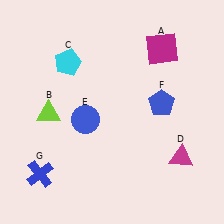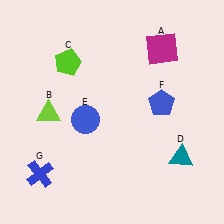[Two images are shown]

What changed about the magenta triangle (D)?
In Image 1, D is magenta. In Image 2, it changed to teal.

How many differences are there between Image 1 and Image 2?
There are 2 differences between the two images.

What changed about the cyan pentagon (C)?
In Image 1, C is cyan. In Image 2, it changed to lime.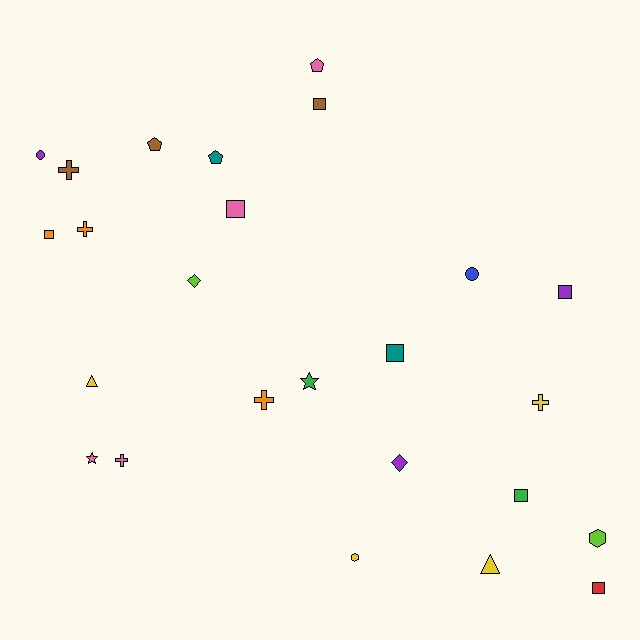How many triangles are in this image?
There are 2 triangles.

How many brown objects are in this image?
There are 3 brown objects.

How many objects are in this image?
There are 25 objects.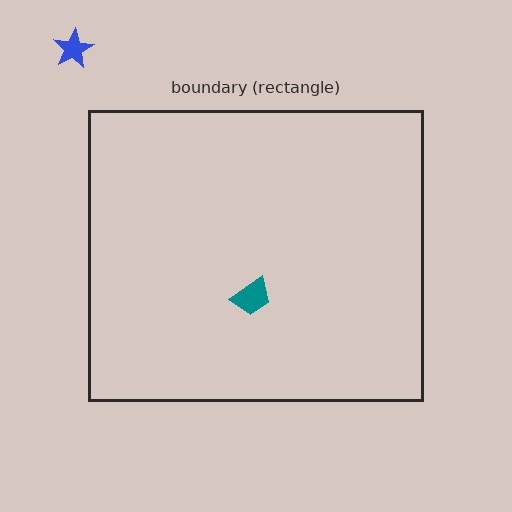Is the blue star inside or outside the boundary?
Outside.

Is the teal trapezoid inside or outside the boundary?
Inside.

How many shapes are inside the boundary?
1 inside, 1 outside.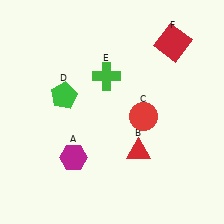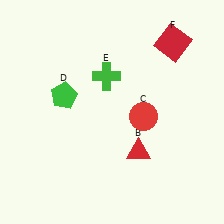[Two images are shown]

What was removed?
The magenta hexagon (A) was removed in Image 2.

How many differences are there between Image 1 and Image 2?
There is 1 difference between the two images.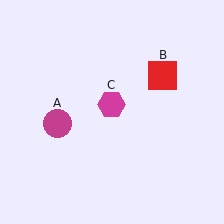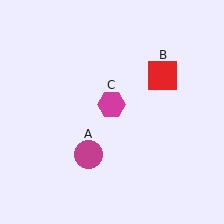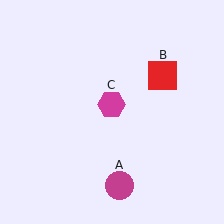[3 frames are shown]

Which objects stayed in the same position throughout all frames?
Red square (object B) and magenta hexagon (object C) remained stationary.